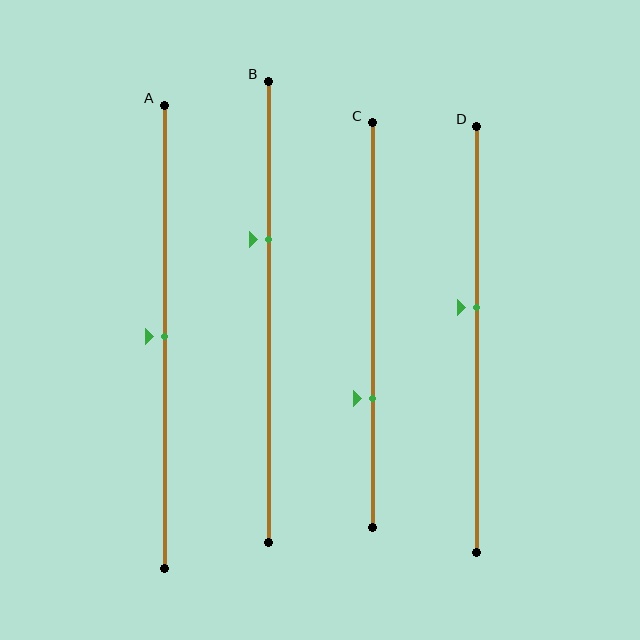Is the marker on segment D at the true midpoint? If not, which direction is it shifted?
No, the marker on segment D is shifted upward by about 7% of the segment length.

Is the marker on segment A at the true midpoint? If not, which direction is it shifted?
Yes, the marker on segment A is at the true midpoint.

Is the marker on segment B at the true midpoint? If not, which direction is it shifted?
No, the marker on segment B is shifted upward by about 16% of the segment length.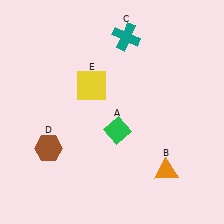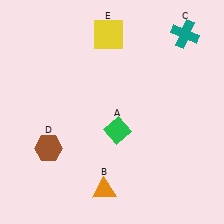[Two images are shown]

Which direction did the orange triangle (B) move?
The orange triangle (B) moved left.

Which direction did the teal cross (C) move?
The teal cross (C) moved right.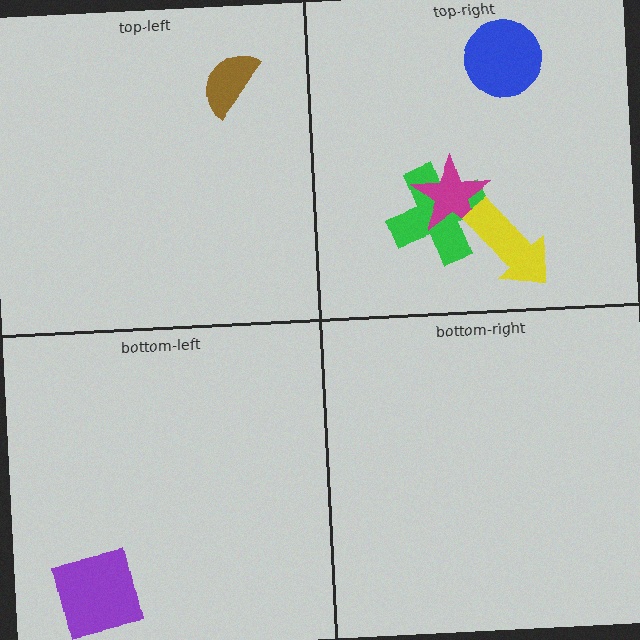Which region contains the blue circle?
The top-right region.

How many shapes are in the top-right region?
4.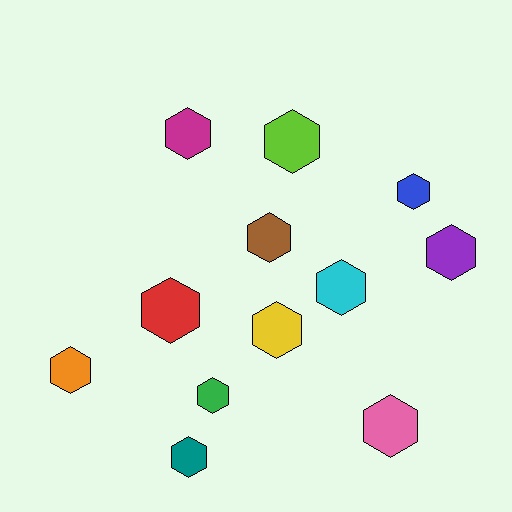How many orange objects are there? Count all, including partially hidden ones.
There is 1 orange object.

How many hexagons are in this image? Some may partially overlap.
There are 12 hexagons.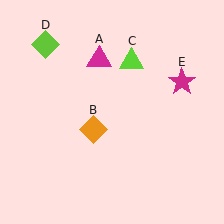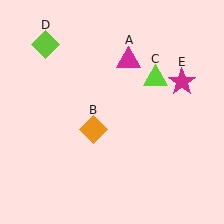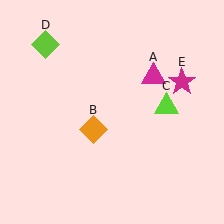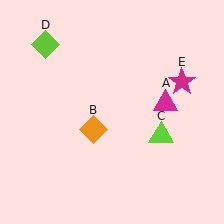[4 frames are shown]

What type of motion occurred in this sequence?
The magenta triangle (object A), lime triangle (object C) rotated clockwise around the center of the scene.